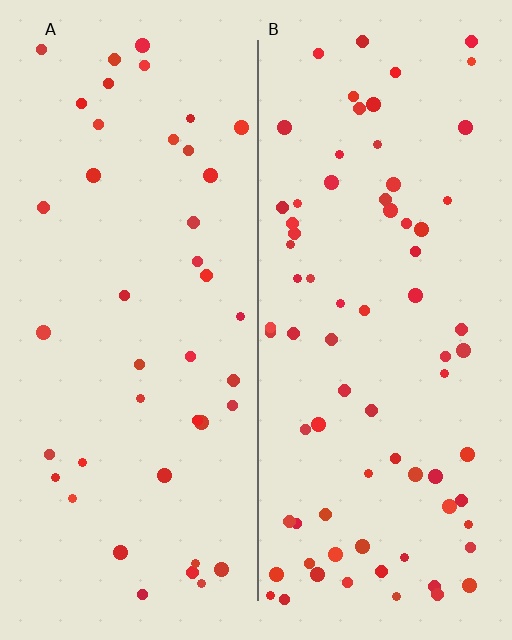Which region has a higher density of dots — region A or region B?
B (the right).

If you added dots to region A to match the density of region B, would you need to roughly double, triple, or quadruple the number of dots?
Approximately double.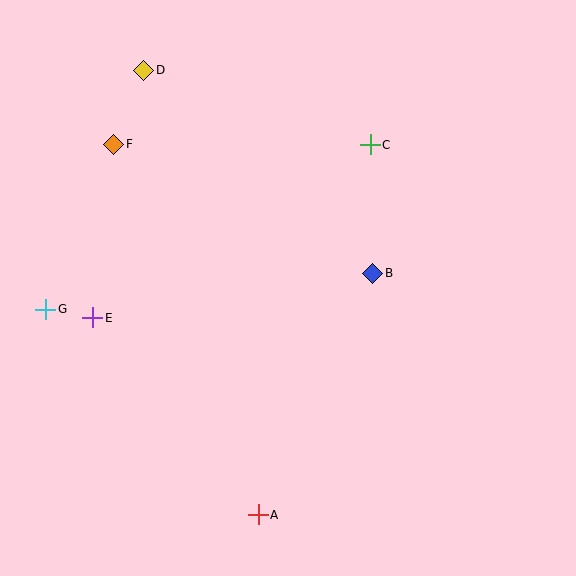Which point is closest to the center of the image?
Point B at (373, 273) is closest to the center.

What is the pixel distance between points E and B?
The distance between E and B is 284 pixels.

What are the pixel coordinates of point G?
Point G is at (46, 309).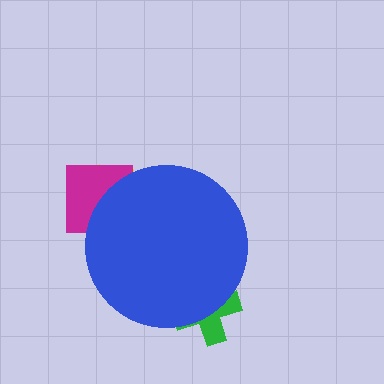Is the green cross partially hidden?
Yes, the green cross is partially hidden behind the blue circle.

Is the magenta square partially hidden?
Yes, the magenta square is partially hidden behind the blue circle.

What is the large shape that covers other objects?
A blue circle.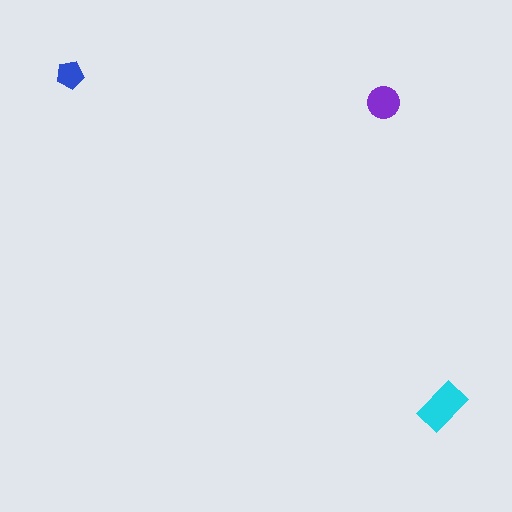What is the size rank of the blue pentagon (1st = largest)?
3rd.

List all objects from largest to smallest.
The cyan rectangle, the purple circle, the blue pentagon.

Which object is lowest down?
The cyan rectangle is bottommost.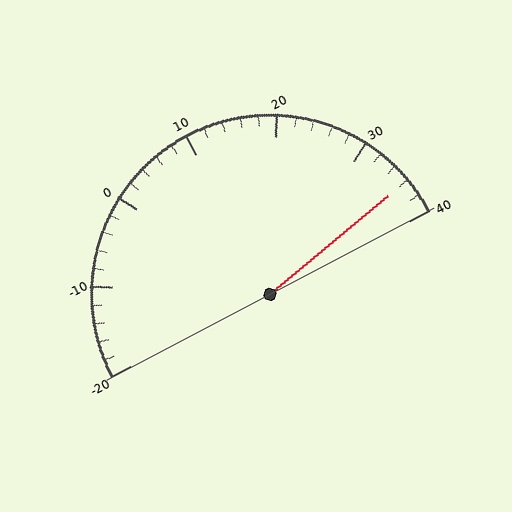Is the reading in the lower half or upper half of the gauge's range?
The reading is in the upper half of the range (-20 to 40).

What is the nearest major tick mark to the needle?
The nearest major tick mark is 40.